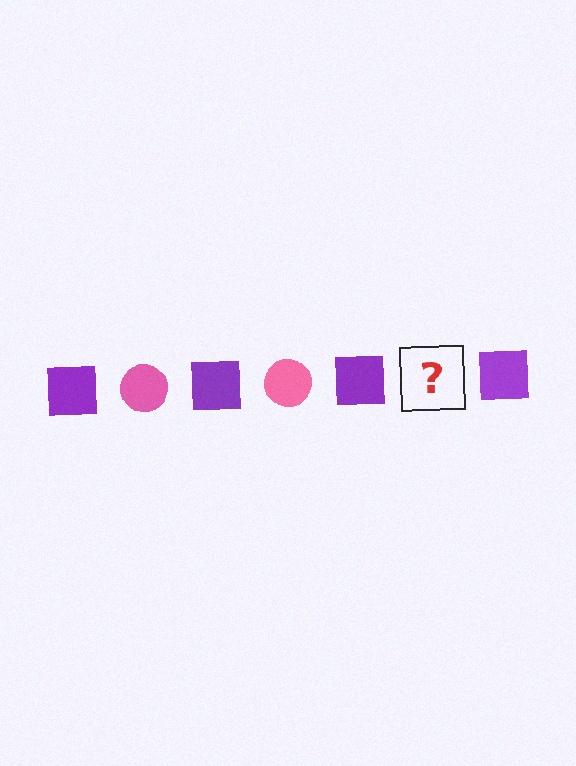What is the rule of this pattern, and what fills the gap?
The rule is that the pattern alternates between purple square and pink circle. The gap should be filled with a pink circle.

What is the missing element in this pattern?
The missing element is a pink circle.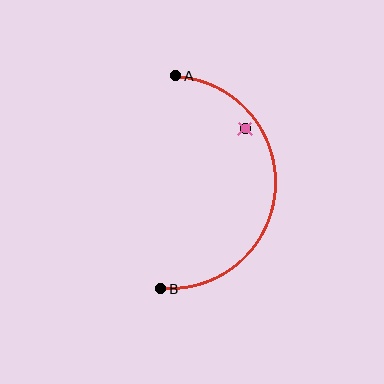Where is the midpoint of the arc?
The arc midpoint is the point on the curve farthest from the straight line joining A and B. It sits to the right of that line.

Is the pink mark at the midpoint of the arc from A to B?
No — the pink mark does not lie on the arc at all. It sits slightly inside the curve.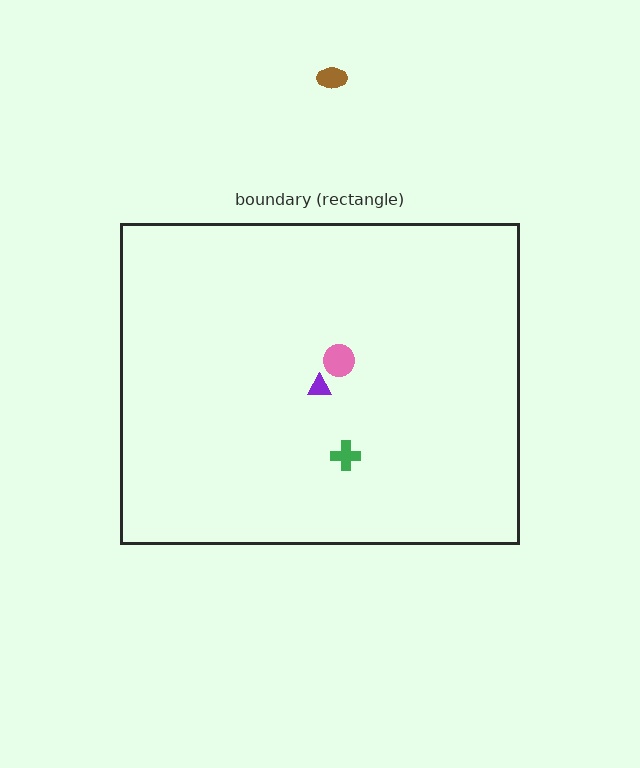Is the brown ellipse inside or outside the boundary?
Outside.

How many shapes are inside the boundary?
3 inside, 1 outside.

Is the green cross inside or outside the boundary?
Inside.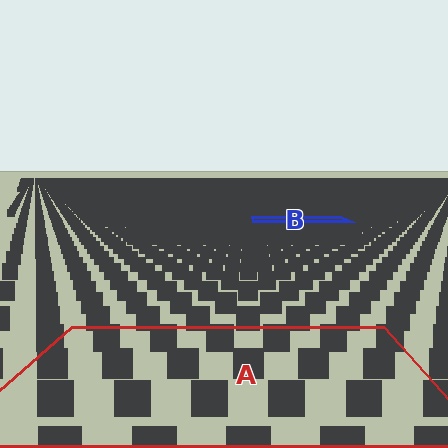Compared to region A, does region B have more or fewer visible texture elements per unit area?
Region B has more texture elements per unit area — they are packed more densely because it is farther away.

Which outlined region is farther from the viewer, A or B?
Region B is farther from the viewer — the texture elements inside it appear smaller and more densely packed.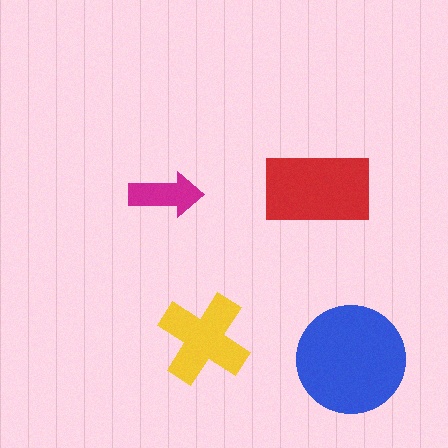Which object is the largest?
The blue circle.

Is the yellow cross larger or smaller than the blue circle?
Smaller.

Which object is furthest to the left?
The magenta arrow is leftmost.